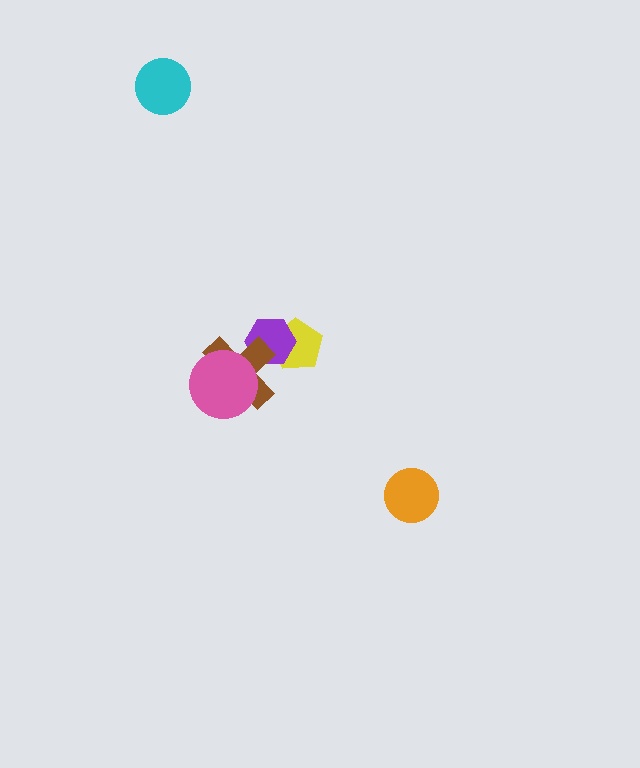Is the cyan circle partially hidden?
No, no other shape covers it.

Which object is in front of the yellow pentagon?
The purple hexagon is in front of the yellow pentagon.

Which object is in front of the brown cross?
The pink circle is in front of the brown cross.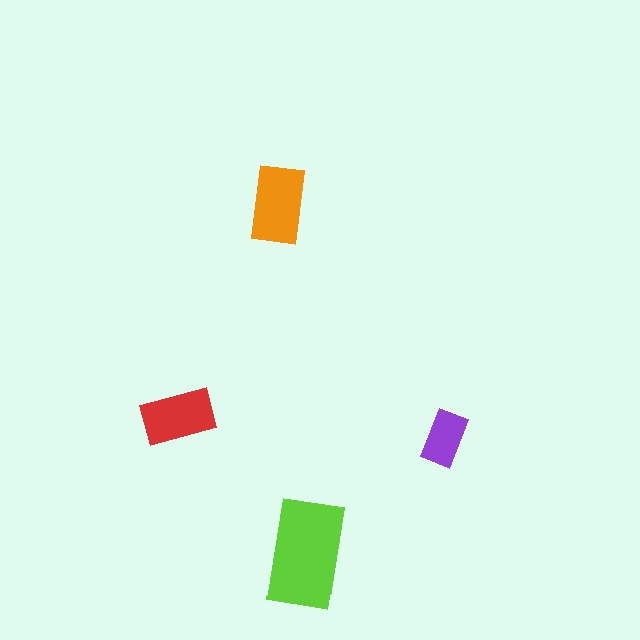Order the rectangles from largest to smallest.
the lime one, the orange one, the red one, the purple one.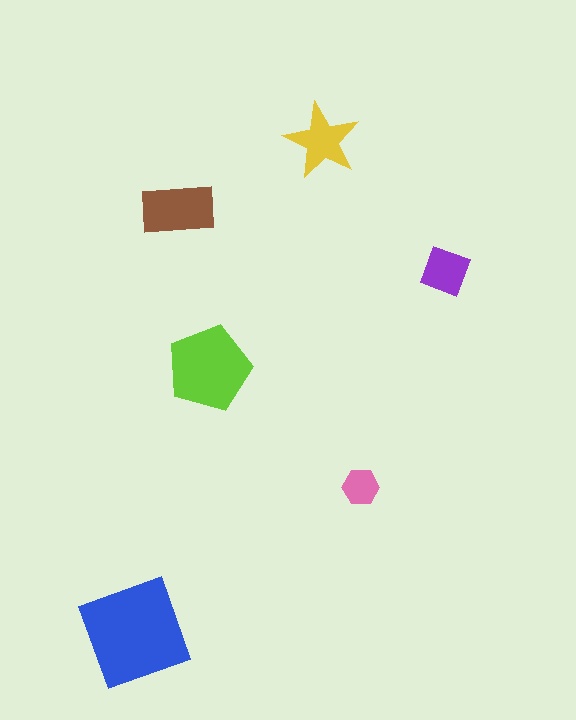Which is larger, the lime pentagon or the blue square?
The blue square.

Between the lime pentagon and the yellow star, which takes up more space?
The lime pentagon.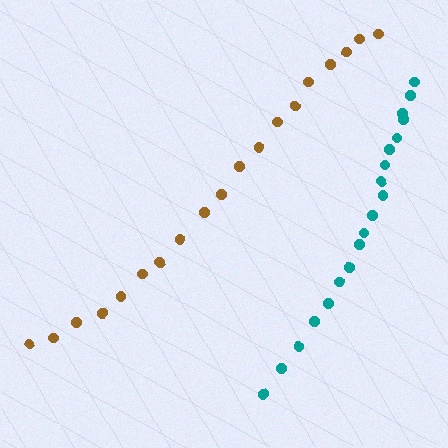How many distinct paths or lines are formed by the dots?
There are 2 distinct paths.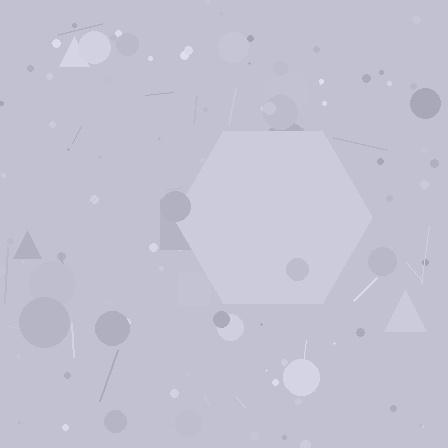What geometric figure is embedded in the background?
A hexagon is embedded in the background.